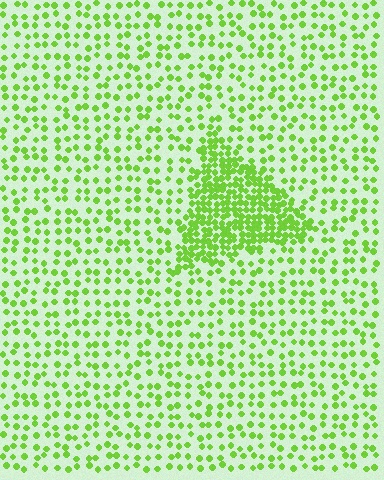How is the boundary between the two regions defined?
The boundary is defined by a change in element density (approximately 2.7x ratio). All elements are the same color, size, and shape.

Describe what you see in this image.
The image contains small lime elements arranged at two different densities. A triangle-shaped region is visible where the elements are more densely packed than the surrounding area.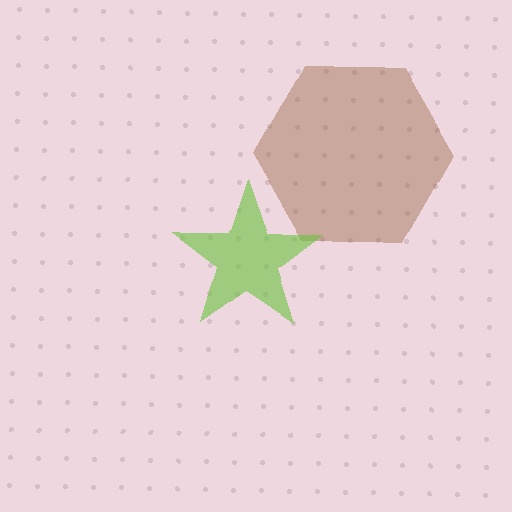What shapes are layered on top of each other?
The layered shapes are: a brown hexagon, a lime star.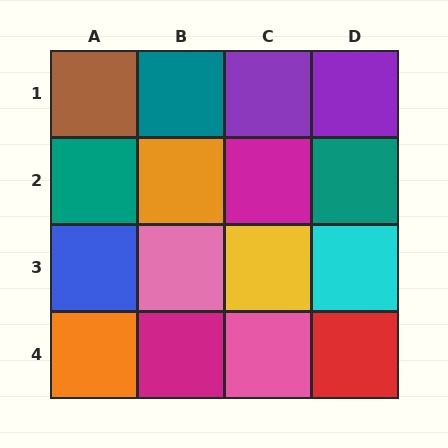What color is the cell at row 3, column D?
Cyan.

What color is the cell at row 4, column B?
Magenta.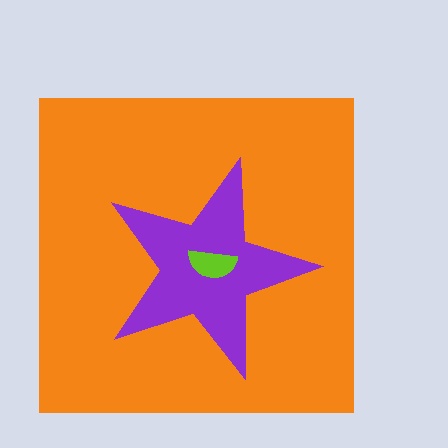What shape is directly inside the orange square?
The purple star.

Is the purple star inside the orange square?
Yes.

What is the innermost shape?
The lime semicircle.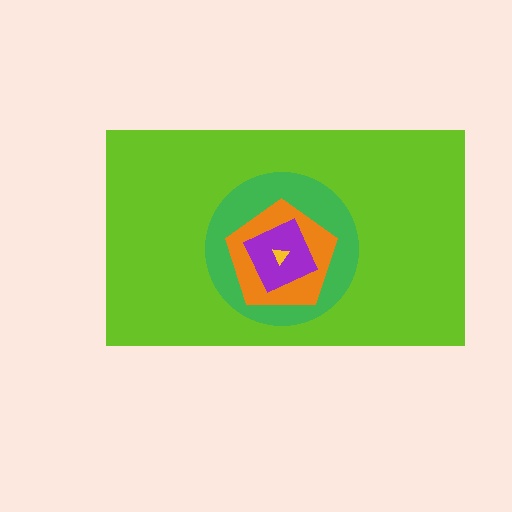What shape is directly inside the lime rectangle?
The green circle.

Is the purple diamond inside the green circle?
Yes.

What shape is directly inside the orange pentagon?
The purple diamond.